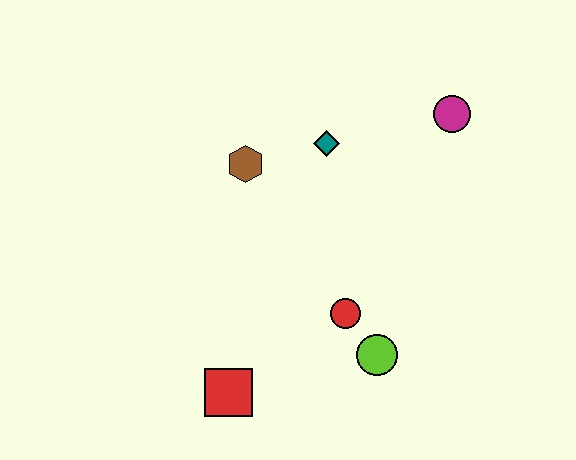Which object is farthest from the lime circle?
The magenta circle is farthest from the lime circle.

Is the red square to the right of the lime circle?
No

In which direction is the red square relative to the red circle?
The red square is to the left of the red circle.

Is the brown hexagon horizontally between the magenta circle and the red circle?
No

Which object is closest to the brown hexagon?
The teal diamond is closest to the brown hexagon.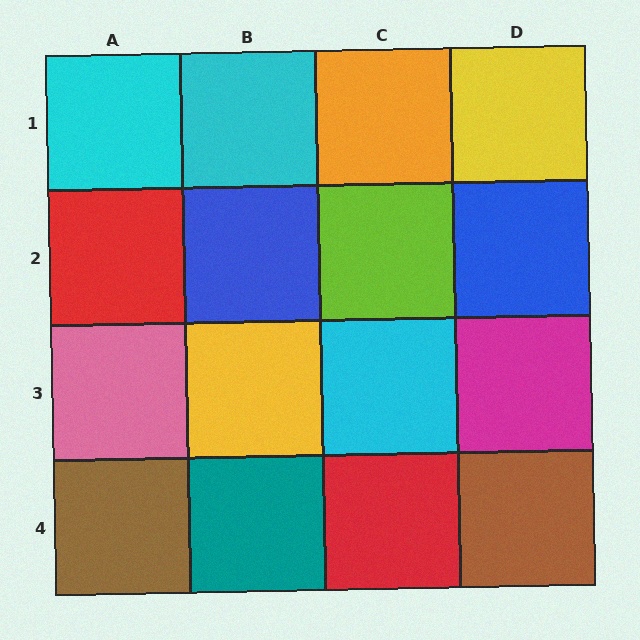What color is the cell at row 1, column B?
Cyan.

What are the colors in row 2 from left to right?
Red, blue, lime, blue.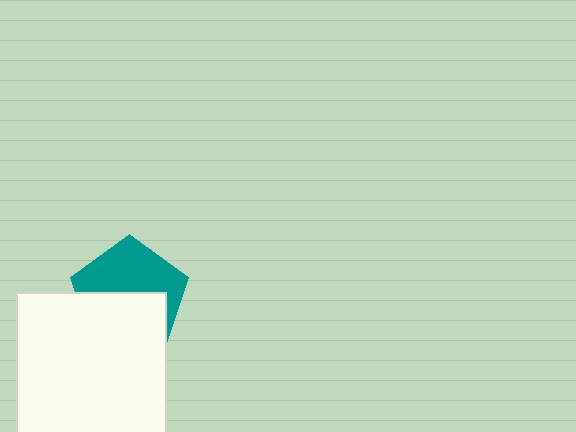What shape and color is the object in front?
The object in front is a white square.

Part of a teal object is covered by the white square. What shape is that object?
It is a pentagon.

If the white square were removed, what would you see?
You would see the complete teal pentagon.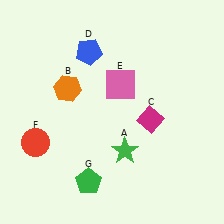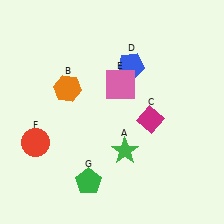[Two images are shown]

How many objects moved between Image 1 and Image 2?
1 object moved between the two images.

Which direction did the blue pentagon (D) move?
The blue pentagon (D) moved right.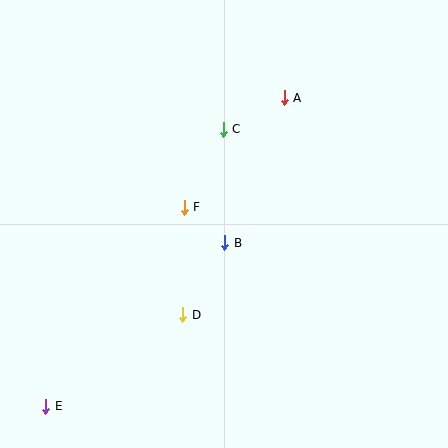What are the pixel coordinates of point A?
Point A is at (284, 98).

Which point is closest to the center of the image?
Point B at (225, 243) is closest to the center.